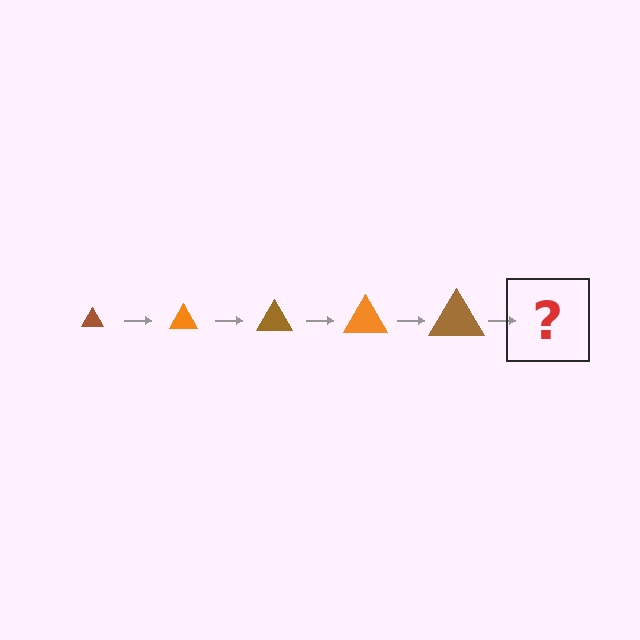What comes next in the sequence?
The next element should be an orange triangle, larger than the previous one.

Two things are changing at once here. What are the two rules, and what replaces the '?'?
The two rules are that the triangle grows larger each step and the color cycles through brown and orange. The '?' should be an orange triangle, larger than the previous one.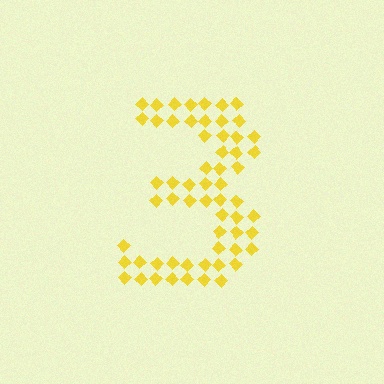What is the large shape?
The large shape is the digit 3.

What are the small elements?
The small elements are diamonds.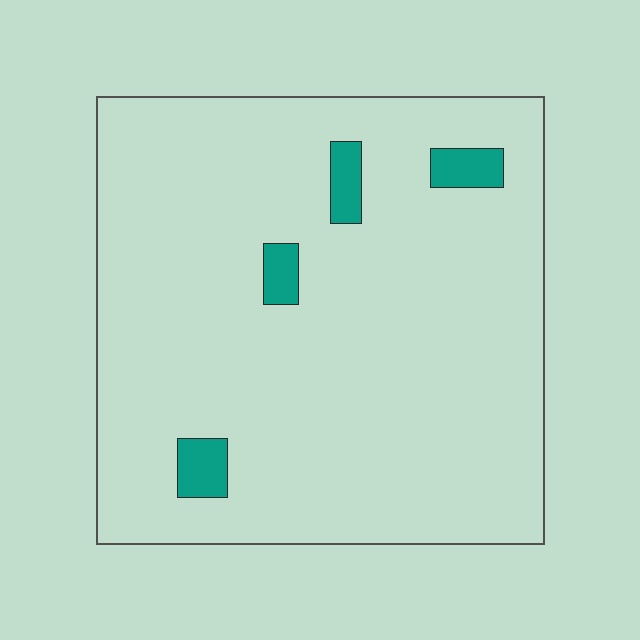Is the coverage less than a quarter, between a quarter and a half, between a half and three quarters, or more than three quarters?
Less than a quarter.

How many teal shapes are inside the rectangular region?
4.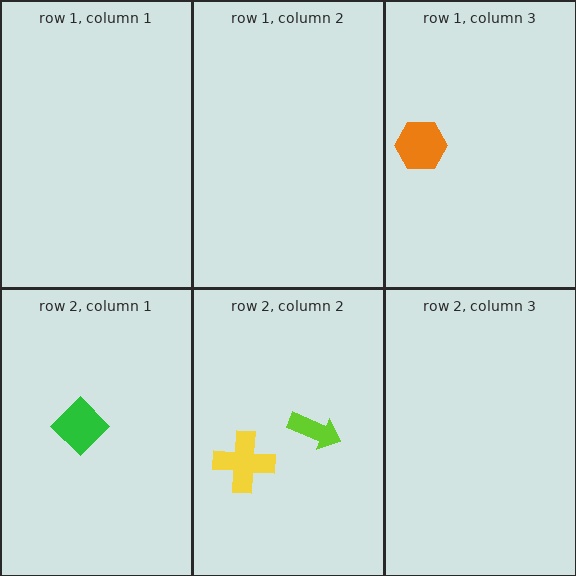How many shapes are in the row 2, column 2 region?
2.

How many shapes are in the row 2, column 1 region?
1.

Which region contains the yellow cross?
The row 2, column 2 region.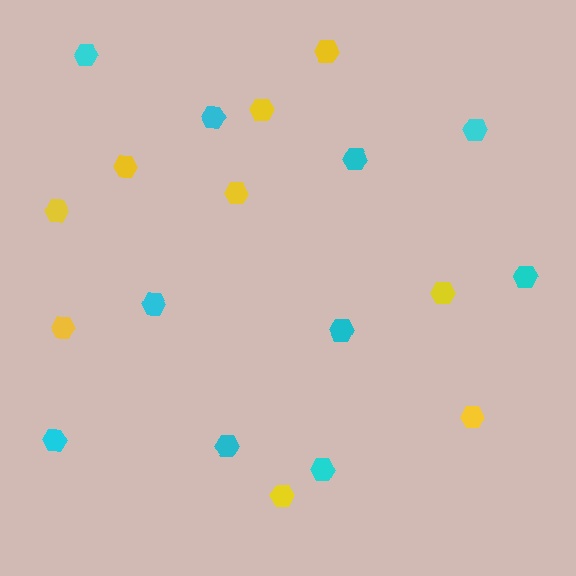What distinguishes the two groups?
There are 2 groups: one group of yellow hexagons (9) and one group of cyan hexagons (10).